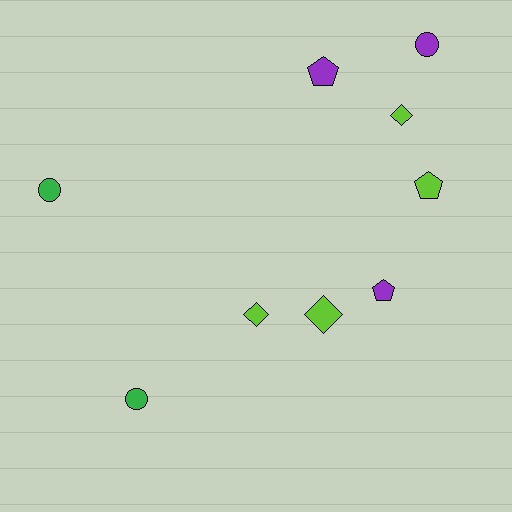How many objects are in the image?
There are 9 objects.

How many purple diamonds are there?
There are no purple diamonds.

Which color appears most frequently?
Lime, with 4 objects.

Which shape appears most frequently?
Circle, with 3 objects.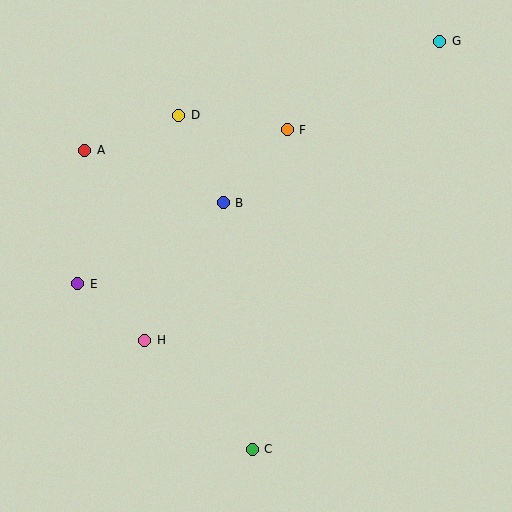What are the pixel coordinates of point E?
Point E is at (78, 284).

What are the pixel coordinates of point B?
Point B is at (223, 203).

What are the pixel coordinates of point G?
Point G is at (440, 41).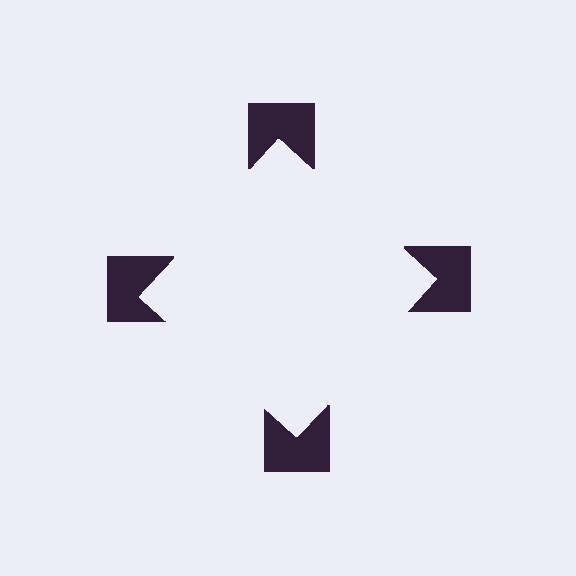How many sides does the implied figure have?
4 sides.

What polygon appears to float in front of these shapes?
An illusory square — its edges are inferred from the aligned wedge cuts in the notched squares, not physically drawn.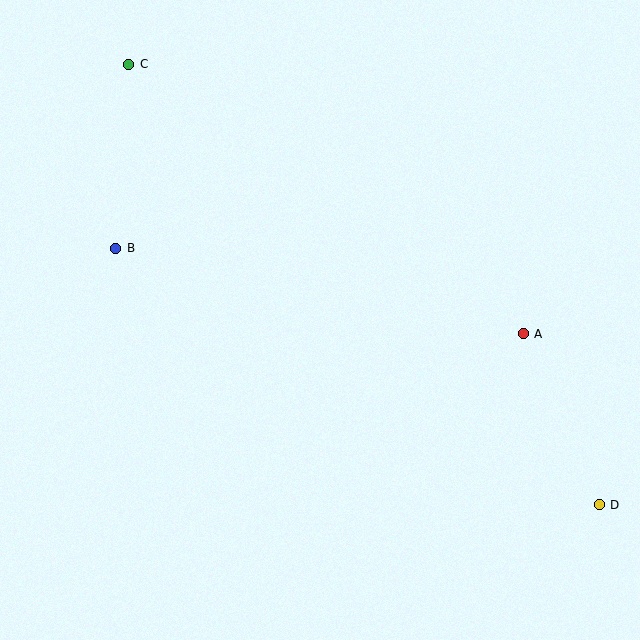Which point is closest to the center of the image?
Point A at (523, 334) is closest to the center.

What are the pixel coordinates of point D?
Point D is at (599, 505).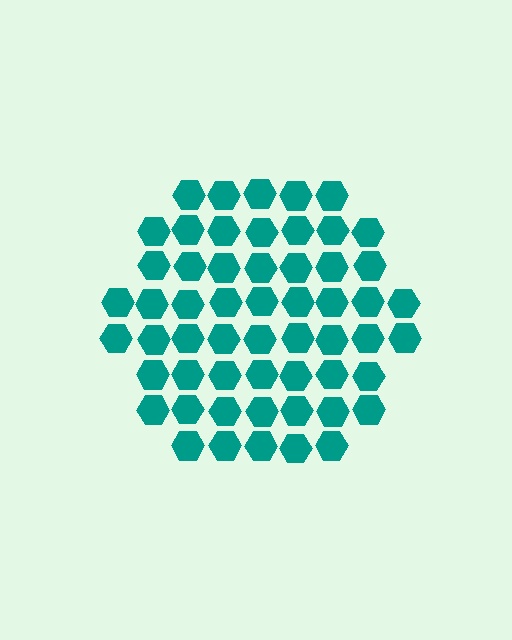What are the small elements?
The small elements are hexagons.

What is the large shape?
The large shape is a hexagon.